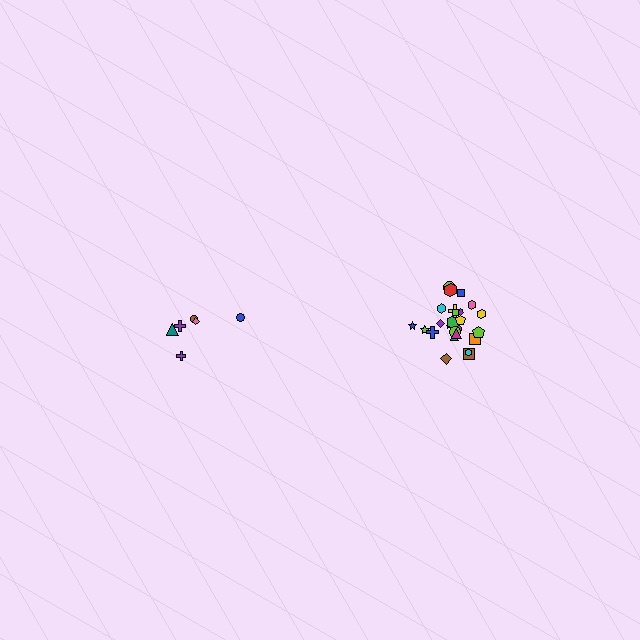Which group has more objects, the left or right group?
The right group.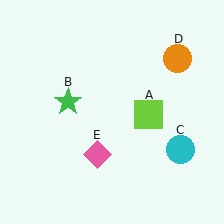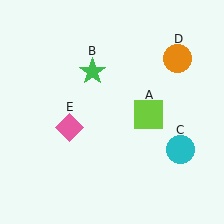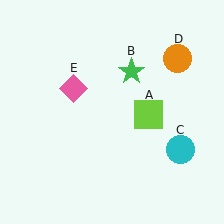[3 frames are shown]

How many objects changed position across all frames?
2 objects changed position: green star (object B), pink diamond (object E).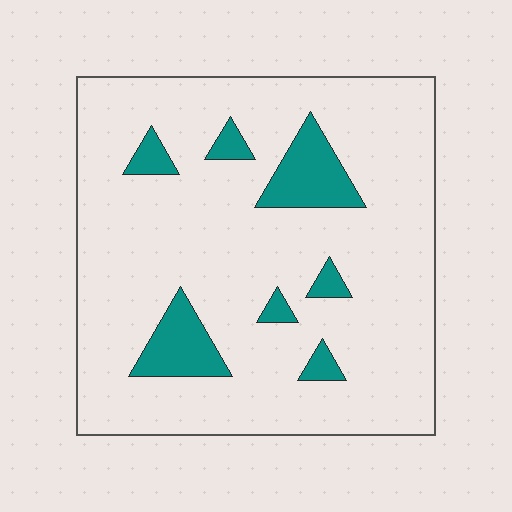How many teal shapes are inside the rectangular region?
7.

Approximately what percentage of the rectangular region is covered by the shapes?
Approximately 10%.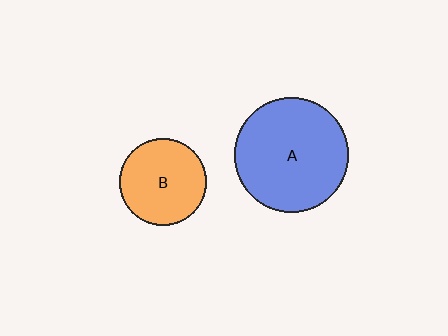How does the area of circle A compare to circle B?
Approximately 1.7 times.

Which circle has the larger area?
Circle A (blue).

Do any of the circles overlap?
No, none of the circles overlap.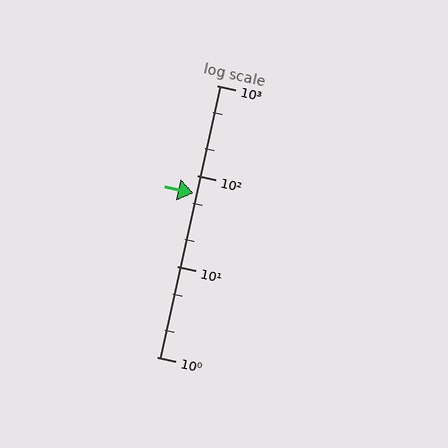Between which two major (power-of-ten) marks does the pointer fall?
The pointer is between 10 and 100.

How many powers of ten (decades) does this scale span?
The scale spans 3 decades, from 1 to 1000.